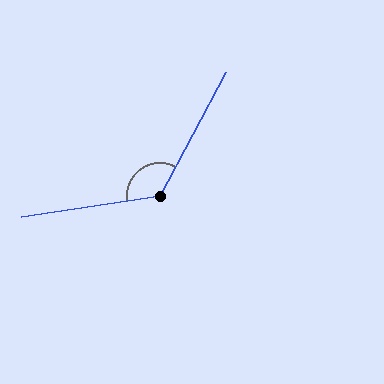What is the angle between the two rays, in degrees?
Approximately 127 degrees.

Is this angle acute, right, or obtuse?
It is obtuse.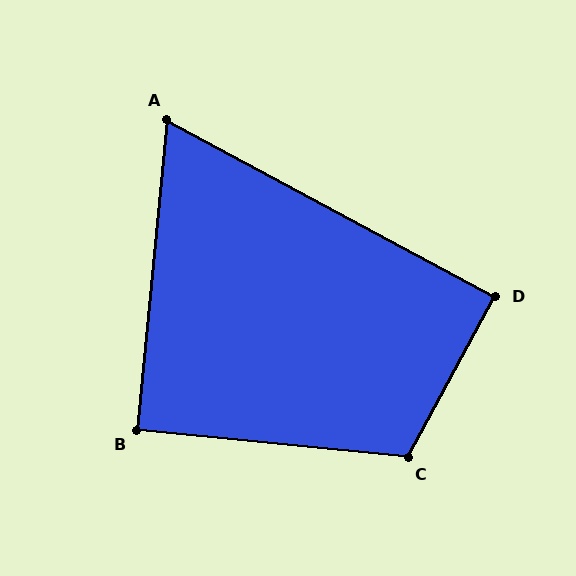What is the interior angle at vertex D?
Approximately 90 degrees (approximately right).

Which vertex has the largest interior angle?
C, at approximately 113 degrees.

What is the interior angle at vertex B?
Approximately 90 degrees (approximately right).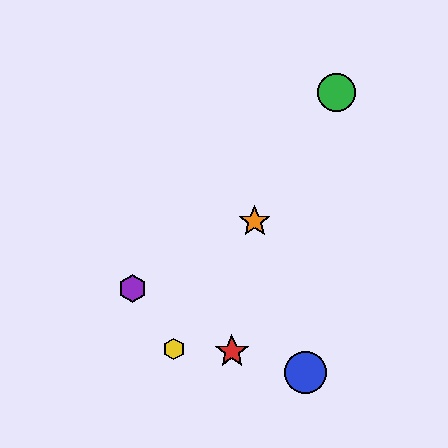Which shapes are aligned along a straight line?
The green circle, the yellow hexagon, the orange star are aligned along a straight line.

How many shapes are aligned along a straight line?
3 shapes (the green circle, the yellow hexagon, the orange star) are aligned along a straight line.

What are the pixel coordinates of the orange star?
The orange star is at (255, 221).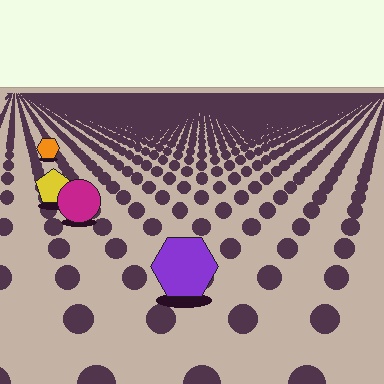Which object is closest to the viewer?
The purple hexagon is closest. The texture marks near it are larger and more spread out.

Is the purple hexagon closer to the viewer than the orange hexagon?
Yes. The purple hexagon is closer — you can tell from the texture gradient: the ground texture is coarser near it.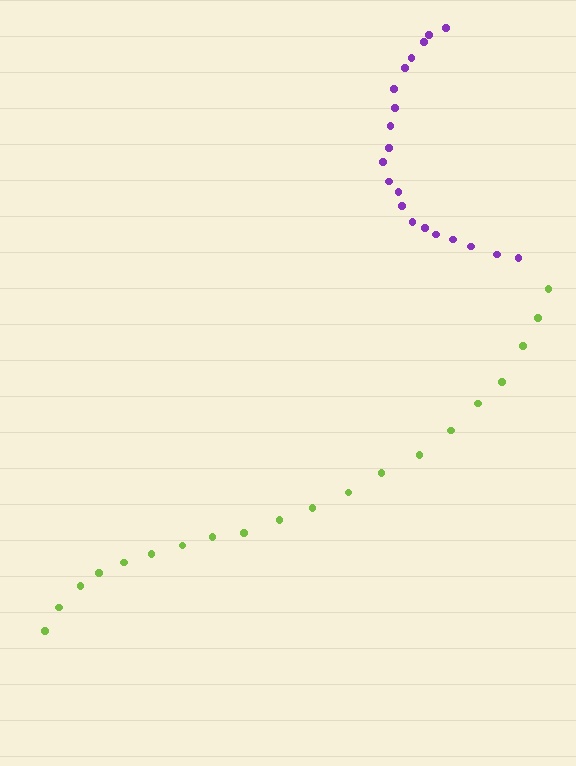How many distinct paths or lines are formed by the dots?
There are 2 distinct paths.